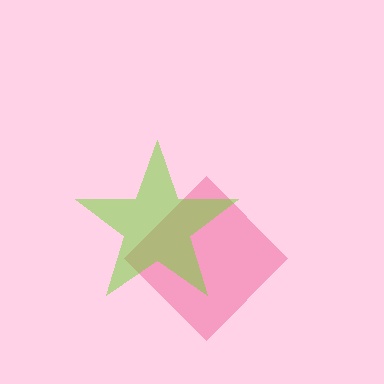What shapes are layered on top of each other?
The layered shapes are: a pink diamond, a lime star.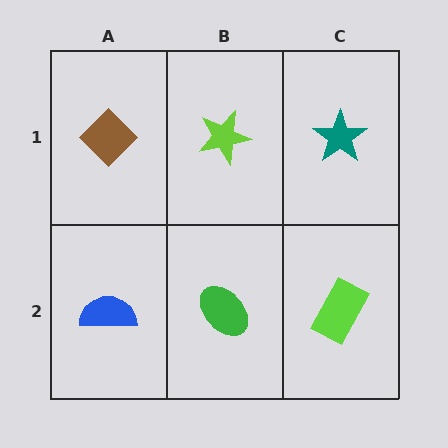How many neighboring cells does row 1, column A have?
2.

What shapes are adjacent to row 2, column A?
A brown diamond (row 1, column A), a green ellipse (row 2, column B).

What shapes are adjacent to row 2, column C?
A teal star (row 1, column C), a green ellipse (row 2, column B).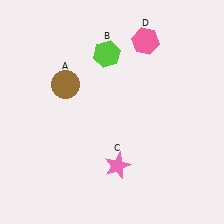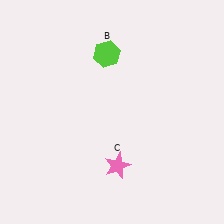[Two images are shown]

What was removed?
The brown circle (A), the pink hexagon (D) were removed in Image 2.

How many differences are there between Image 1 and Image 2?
There are 2 differences between the two images.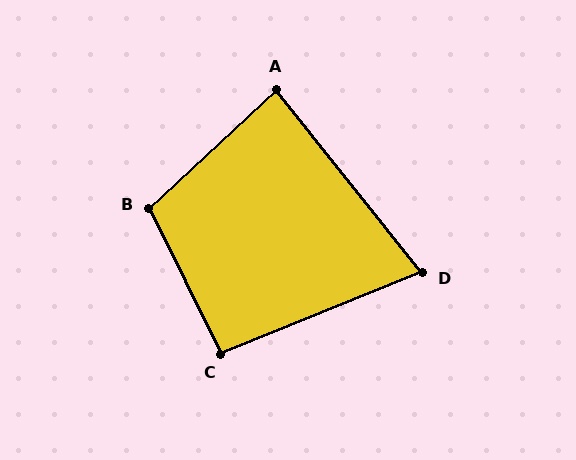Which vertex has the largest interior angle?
B, at approximately 107 degrees.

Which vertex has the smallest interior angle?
D, at approximately 73 degrees.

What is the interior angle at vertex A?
Approximately 86 degrees (approximately right).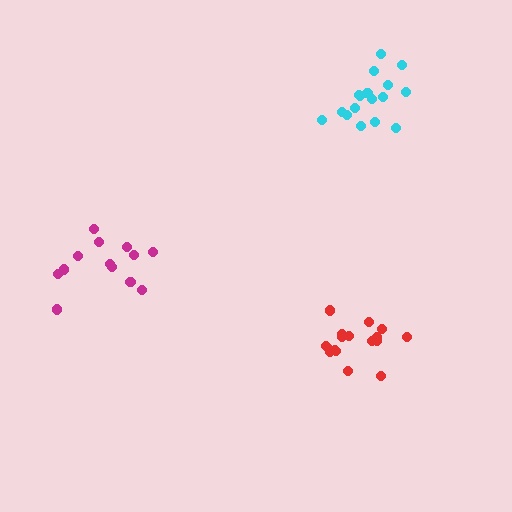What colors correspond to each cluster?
The clusters are colored: cyan, magenta, red.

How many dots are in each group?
Group 1: 17 dots, Group 2: 13 dots, Group 3: 17 dots (47 total).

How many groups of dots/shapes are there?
There are 3 groups.